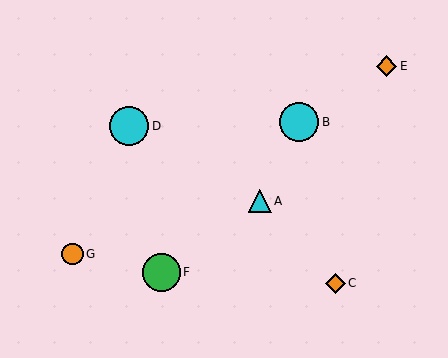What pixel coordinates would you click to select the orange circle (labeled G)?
Click at (73, 254) to select the orange circle G.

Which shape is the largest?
The cyan circle (labeled D) is the largest.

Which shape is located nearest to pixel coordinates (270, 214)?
The cyan triangle (labeled A) at (260, 201) is nearest to that location.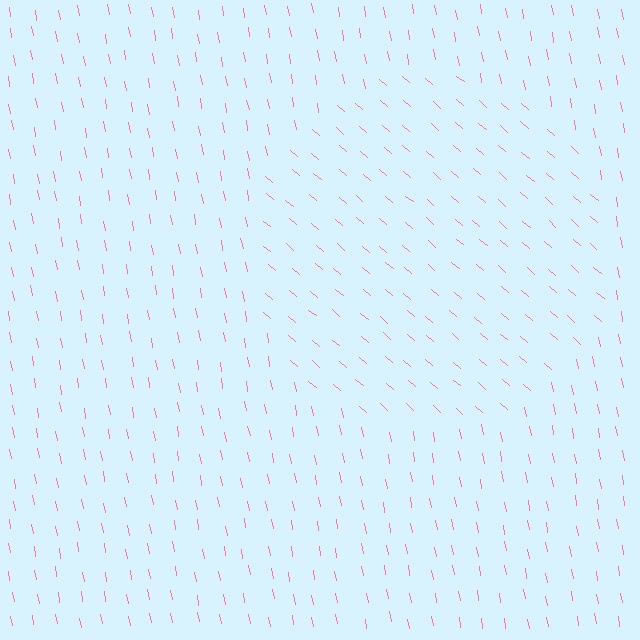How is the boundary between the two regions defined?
The boundary is defined purely by a change in line orientation (approximately 39 degrees difference). All lines are the same color and thickness.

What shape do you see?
I see a circle.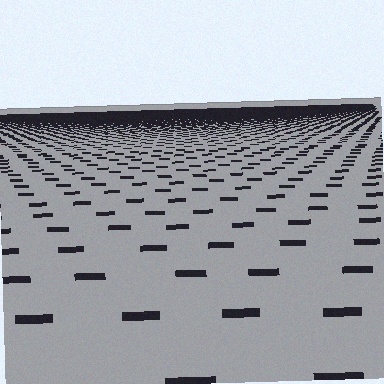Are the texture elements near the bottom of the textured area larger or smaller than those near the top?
Larger. Near the bottom, elements are closer to the viewer and appear at a bigger on-screen size.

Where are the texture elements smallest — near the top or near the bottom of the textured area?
Near the top.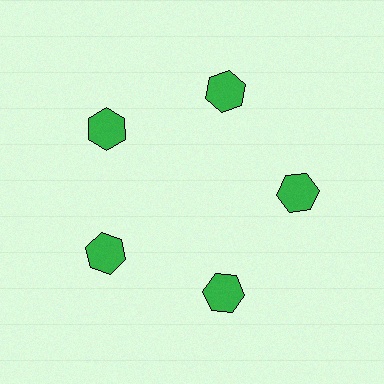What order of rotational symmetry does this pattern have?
This pattern has 5-fold rotational symmetry.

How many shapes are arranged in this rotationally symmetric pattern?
There are 5 shapes, arranged in 5 groups of 1.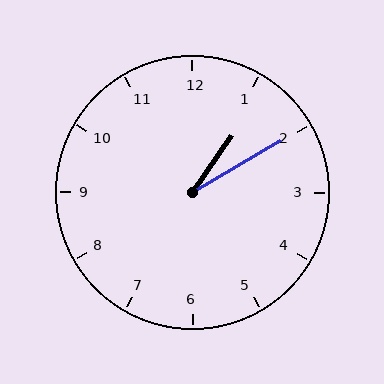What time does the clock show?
1:10.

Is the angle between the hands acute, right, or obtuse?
It is acute.